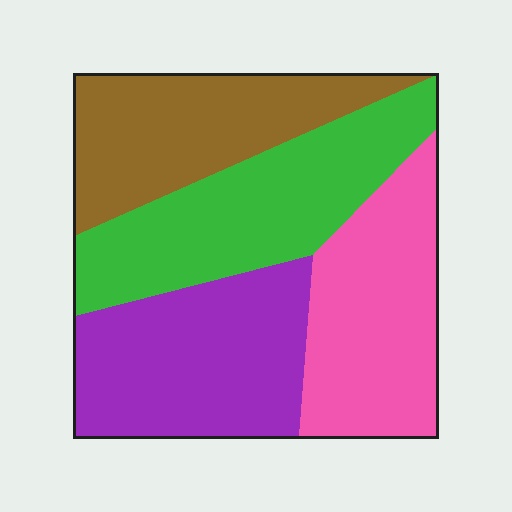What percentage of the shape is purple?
Purple covers roughly 25% of the shape.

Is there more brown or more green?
Green.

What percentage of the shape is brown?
Brown covers 22% of the shape.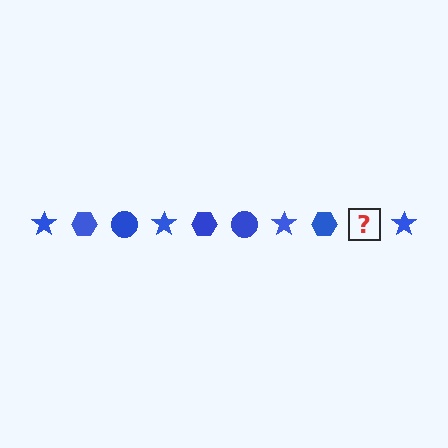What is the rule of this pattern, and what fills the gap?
The rule is that the pattern cycles through star, hexagon, circle shapes in blue. The gap should be filled with a blue circle.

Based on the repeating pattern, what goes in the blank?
The blank should be a blue circle.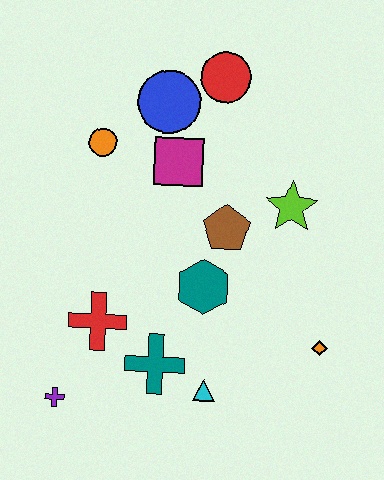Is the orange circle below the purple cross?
No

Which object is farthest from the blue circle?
The purple cross is farthest from the blue circle.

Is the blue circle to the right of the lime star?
No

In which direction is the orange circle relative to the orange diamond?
The orange circle is to the left of the orange diamond.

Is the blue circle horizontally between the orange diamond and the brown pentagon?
No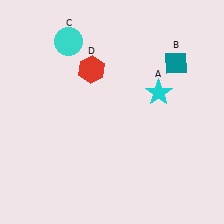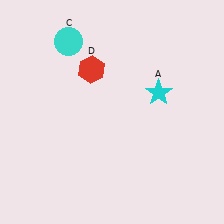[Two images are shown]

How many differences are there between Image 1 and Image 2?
There is 1 difference between the two images.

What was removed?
The teal diamond (B) was removed in Image 2.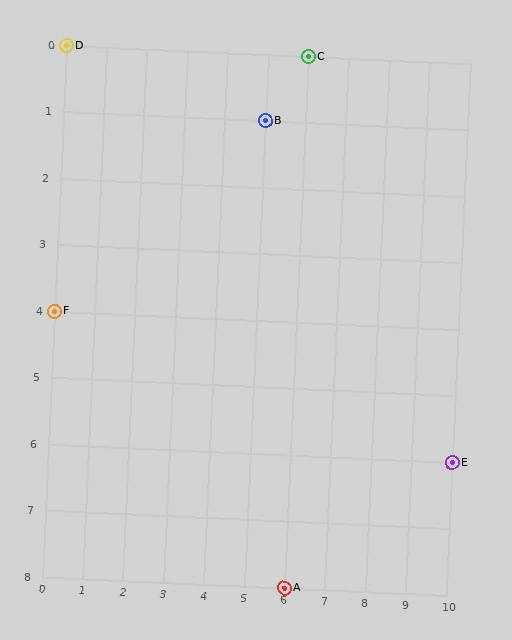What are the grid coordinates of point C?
Point C is at grid coordinates (6, 0).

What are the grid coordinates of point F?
Point F is at grid coordinates (0, 4).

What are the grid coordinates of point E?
Point E is at grid coordinates (10, 6).